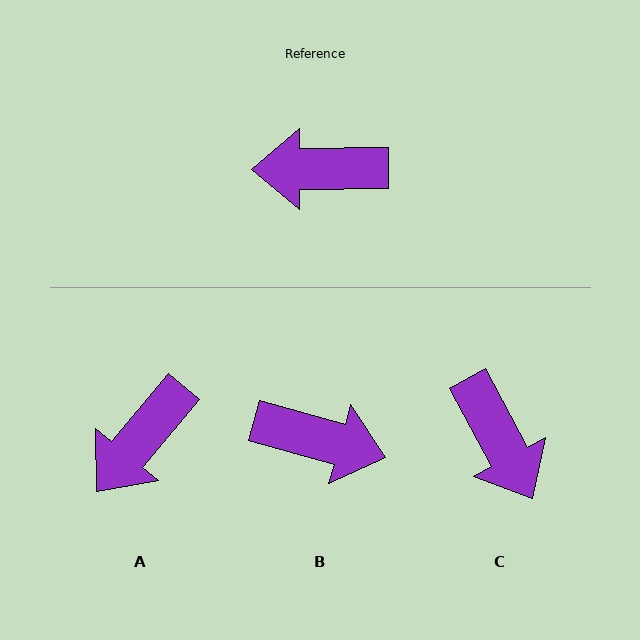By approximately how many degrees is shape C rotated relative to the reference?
Approximately 118 degrees counter-clockwise.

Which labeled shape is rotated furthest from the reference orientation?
B, about 164 degrees away.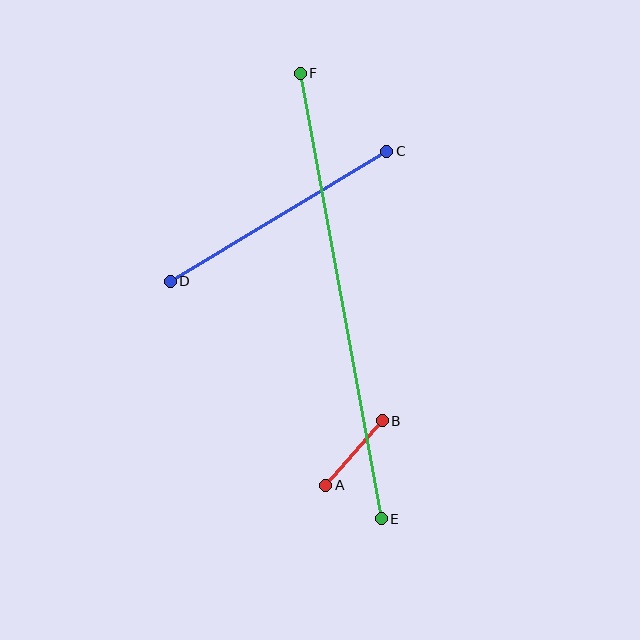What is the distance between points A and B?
The distance is approximately 86 pixels.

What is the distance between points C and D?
The distance is approximately 252 pixels.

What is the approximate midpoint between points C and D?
The midpoint is at approximately (279, 216) pixels.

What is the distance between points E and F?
The distance is approximately 453 pixels.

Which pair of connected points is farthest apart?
Points E and F are farthest apart.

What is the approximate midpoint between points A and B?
The midpoint is at approximately (354, 453) pixels.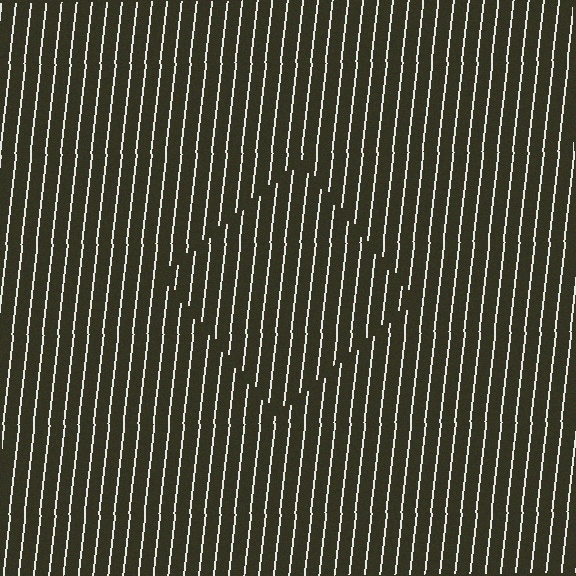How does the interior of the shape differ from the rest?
The interior of the shape contains the same grating, shifted by half a period — the contour is defined by the phase discontinuity where line-ends from the inner and outer gratings abut.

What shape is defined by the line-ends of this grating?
An illusory square. The interior of the shape contains the same grating, shifted by half a period — the contour is defined by the phase discontinuity where line-ends from the inner and outer gratings abut.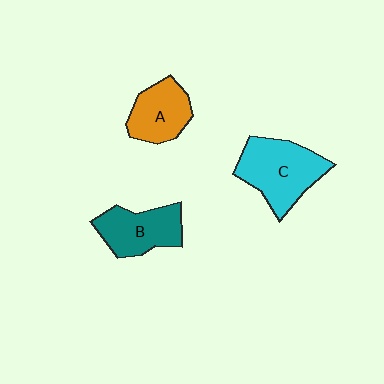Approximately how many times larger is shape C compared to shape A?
Approximately 1.5 times.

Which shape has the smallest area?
Shape A (orange).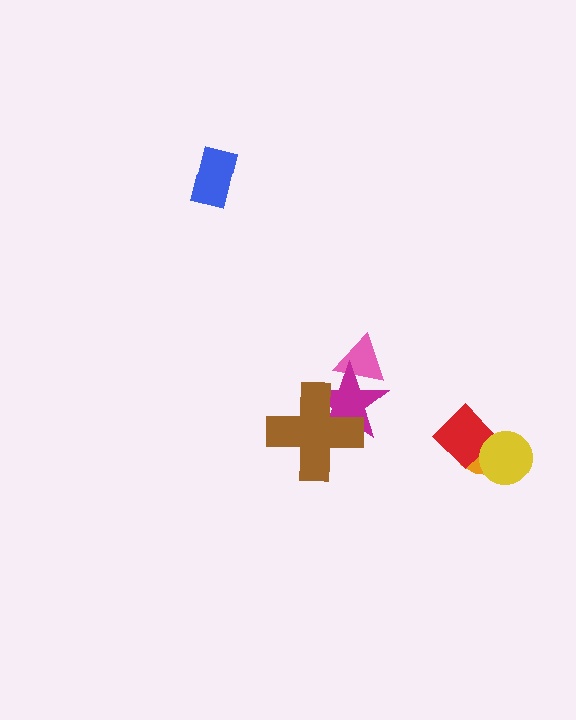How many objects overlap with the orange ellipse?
2 objects overlap with the orange ellipse.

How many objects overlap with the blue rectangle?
0 objects overlap with the blue rectangle.